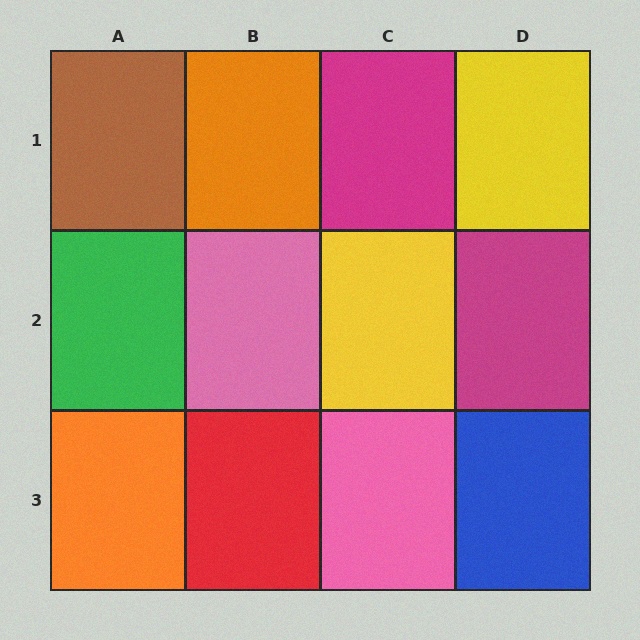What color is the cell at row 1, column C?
Magenta.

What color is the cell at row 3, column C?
Pink.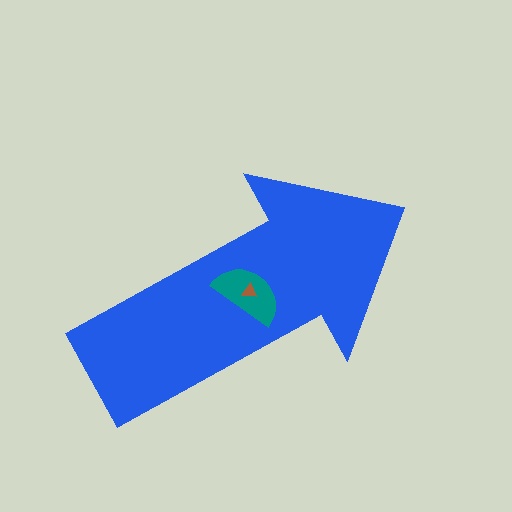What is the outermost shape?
The blue arrow.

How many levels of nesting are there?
3.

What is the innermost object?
The brown triangle.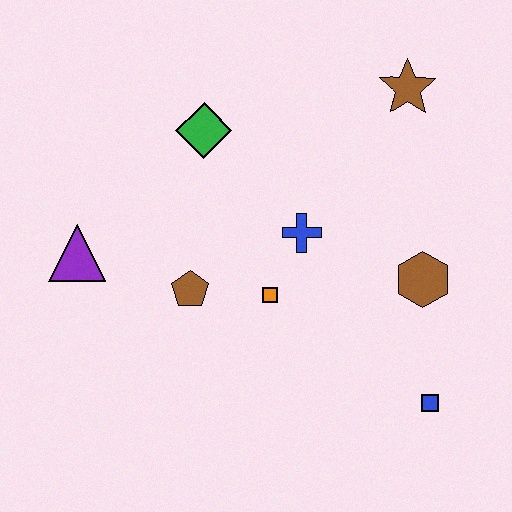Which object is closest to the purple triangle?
The brown pentagon is closest to the purple triangle.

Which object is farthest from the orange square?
The brown star is farthest from the orange square.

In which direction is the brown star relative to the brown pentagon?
The brown star is to the right of the brown pentagon.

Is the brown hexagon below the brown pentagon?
No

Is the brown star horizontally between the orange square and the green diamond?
No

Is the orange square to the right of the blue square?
No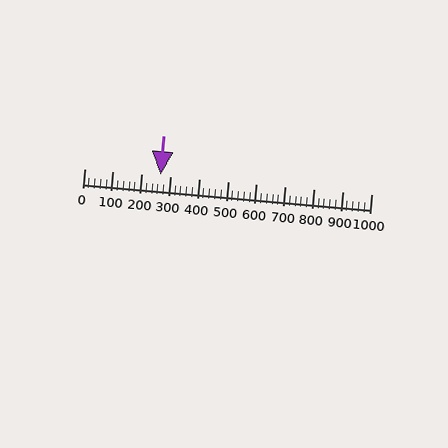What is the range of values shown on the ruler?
The ruler shows values from 0 to 1000.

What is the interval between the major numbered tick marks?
The major tick marks are spaced 100 units apart.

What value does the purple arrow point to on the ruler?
The purple arrow points to approximately 265.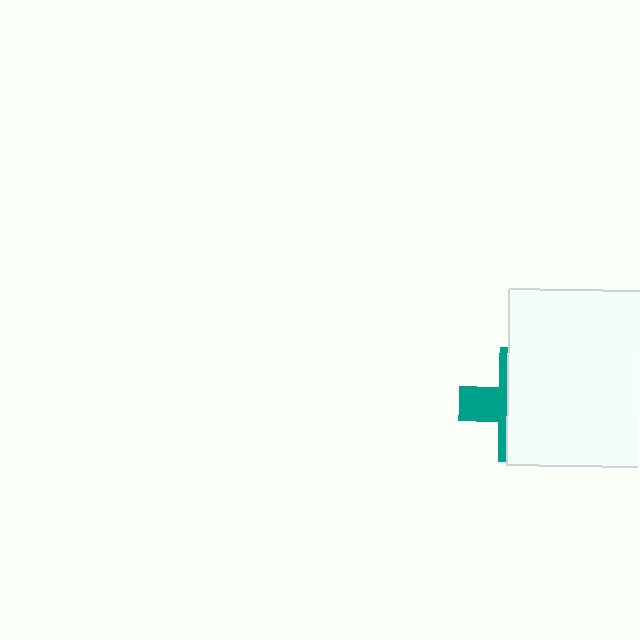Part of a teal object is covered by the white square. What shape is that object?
It is a cross.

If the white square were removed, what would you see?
You would see the complete teal cross.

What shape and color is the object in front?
The object in front is a white square.